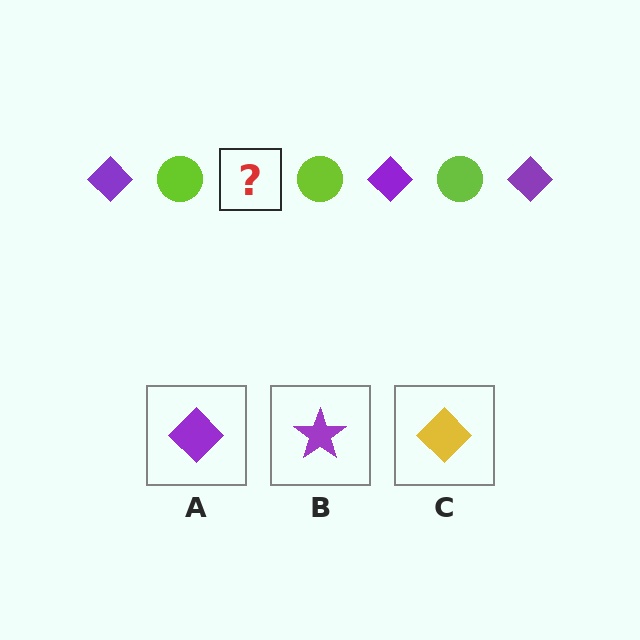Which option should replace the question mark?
Option A.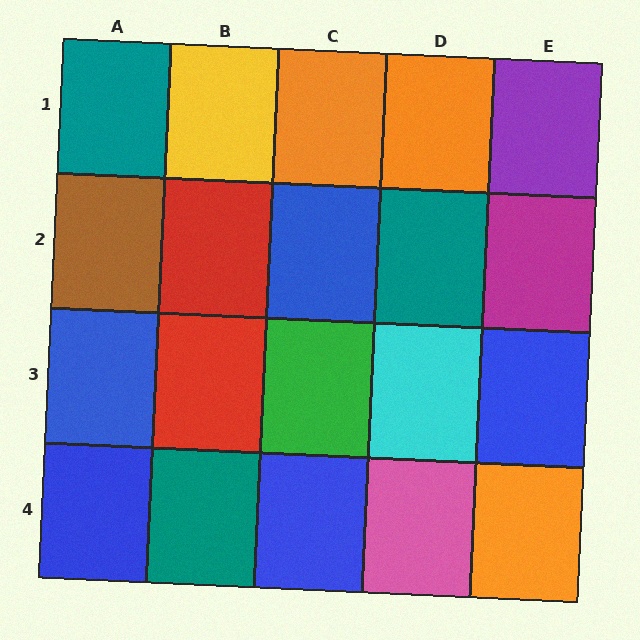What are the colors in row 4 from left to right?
Blue, teal, blue, pink, orange.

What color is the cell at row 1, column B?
Yellow.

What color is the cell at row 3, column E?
Blue.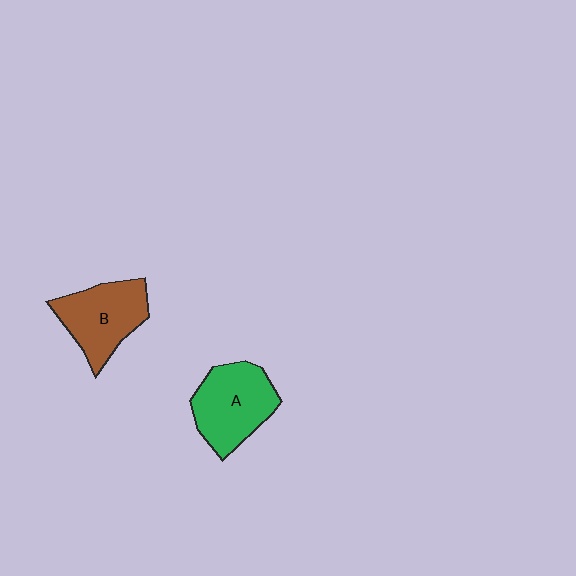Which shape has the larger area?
Shape A (green).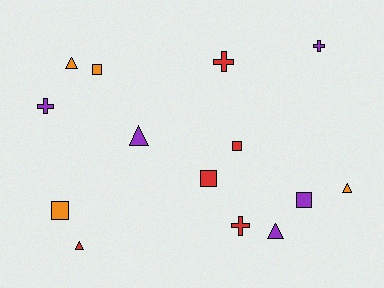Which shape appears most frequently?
Square, with 5 objects.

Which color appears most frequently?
Red, with 5 objects.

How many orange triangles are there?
There are 2 orange triangles.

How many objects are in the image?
There are 14 objects.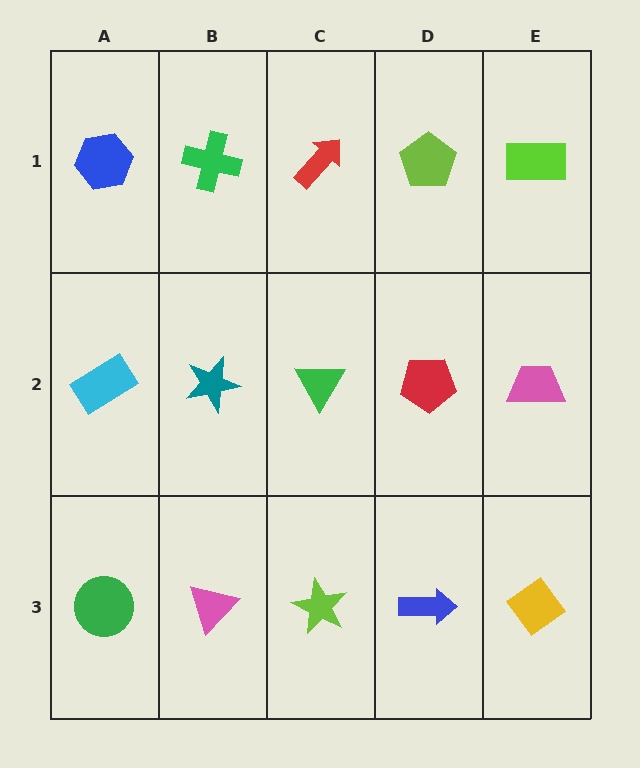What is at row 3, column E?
A yellow diamond.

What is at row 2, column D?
A red pentagon.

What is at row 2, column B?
A teal star.